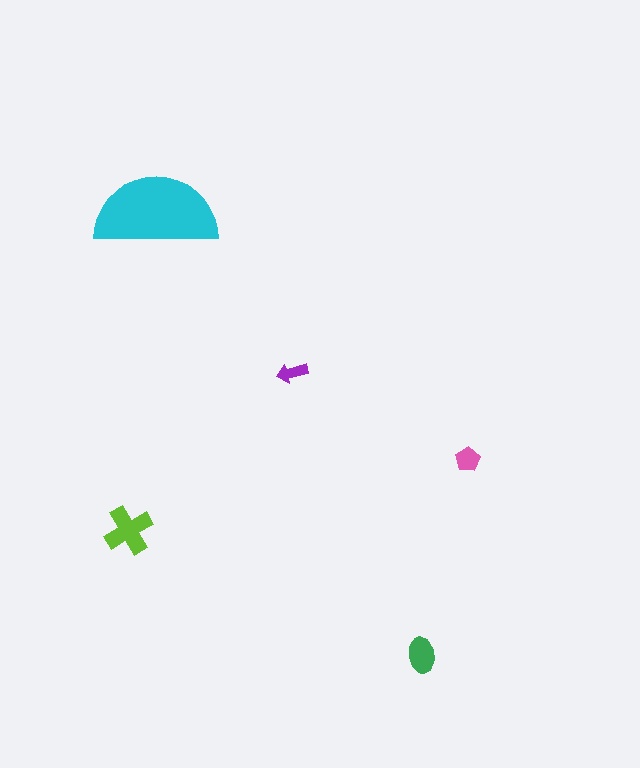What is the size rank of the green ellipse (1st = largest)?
3rd.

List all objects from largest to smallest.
The cyan semicircle, the lime cross, the green ellipse, the pink pentagon, the purple arrow.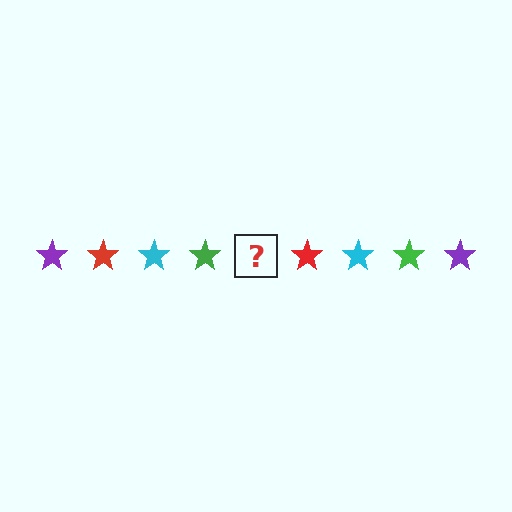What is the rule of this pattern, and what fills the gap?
The rule is that the pattern cycles through purple, red, cyan, green stars. The gap should be filled with a purple star.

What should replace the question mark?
The question mark should be replaced with a purple star.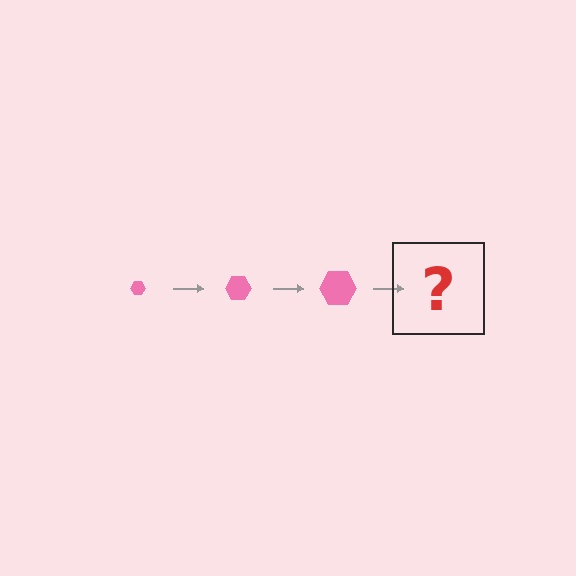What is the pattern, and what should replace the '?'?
The pattern is that the hexagon gets progressively larger each step. The '?' should be a pink hexagon, larger than the previous one.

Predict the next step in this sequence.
The next step is a pink hexagon, larger than the previous one.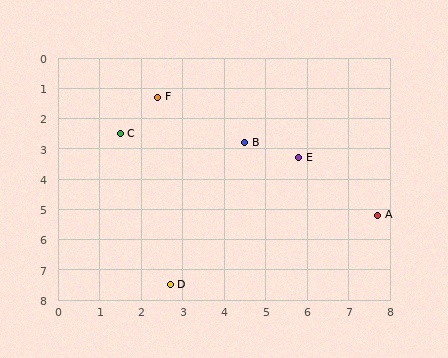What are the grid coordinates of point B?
Point B is at approximately (4.5, 2.8).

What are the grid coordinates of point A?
Point A is at approximately (7.7, 5.2).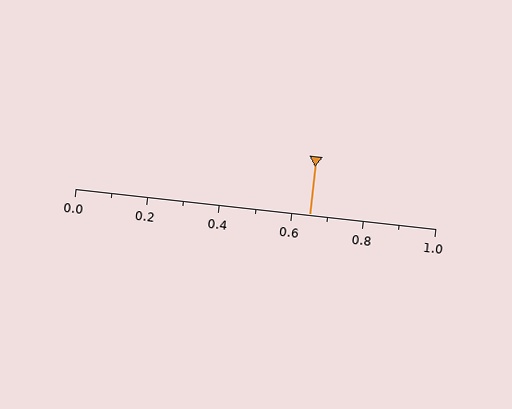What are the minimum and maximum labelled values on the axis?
The axis runs from 0.0 to 1.0.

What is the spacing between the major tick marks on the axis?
The major ticks are spaced 0.2 apart.